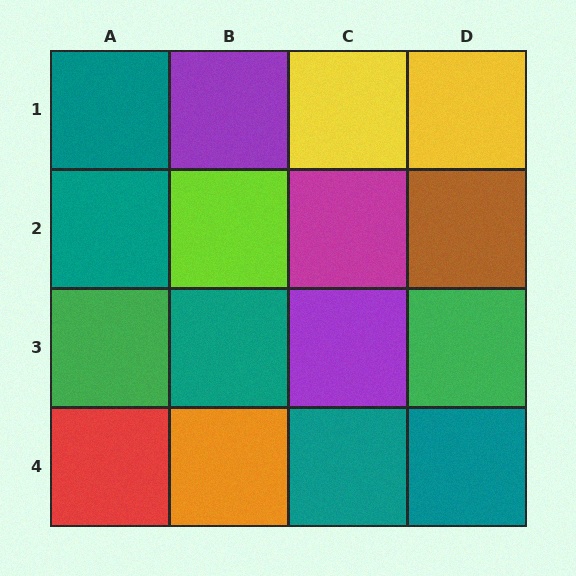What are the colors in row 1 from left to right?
Teal, purple, yellow, yellow.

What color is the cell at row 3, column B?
Teal.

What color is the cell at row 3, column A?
Green.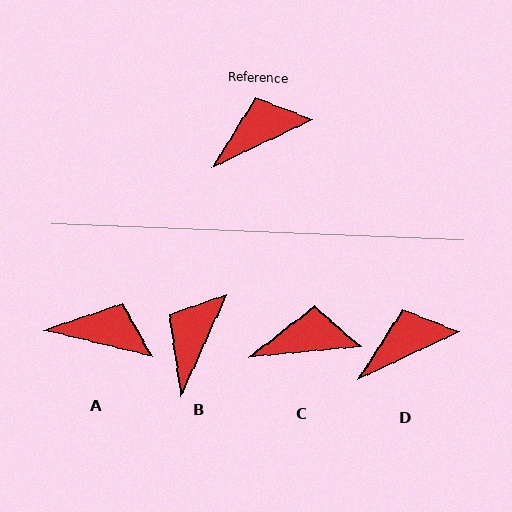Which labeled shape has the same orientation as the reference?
D.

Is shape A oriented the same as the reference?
No, it is off by about 39 degrees.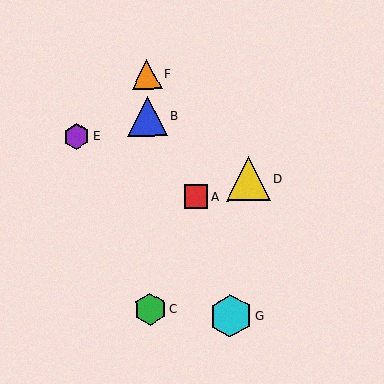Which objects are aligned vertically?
Objects B, C, F are aligned vertically.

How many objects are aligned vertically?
3 objects (B, C, F) are aligned vertically.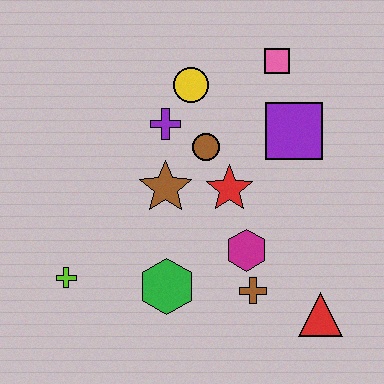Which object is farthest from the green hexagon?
The pink square is farthest from the green hexagon.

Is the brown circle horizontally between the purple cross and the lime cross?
No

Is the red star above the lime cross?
Yes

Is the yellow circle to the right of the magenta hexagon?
No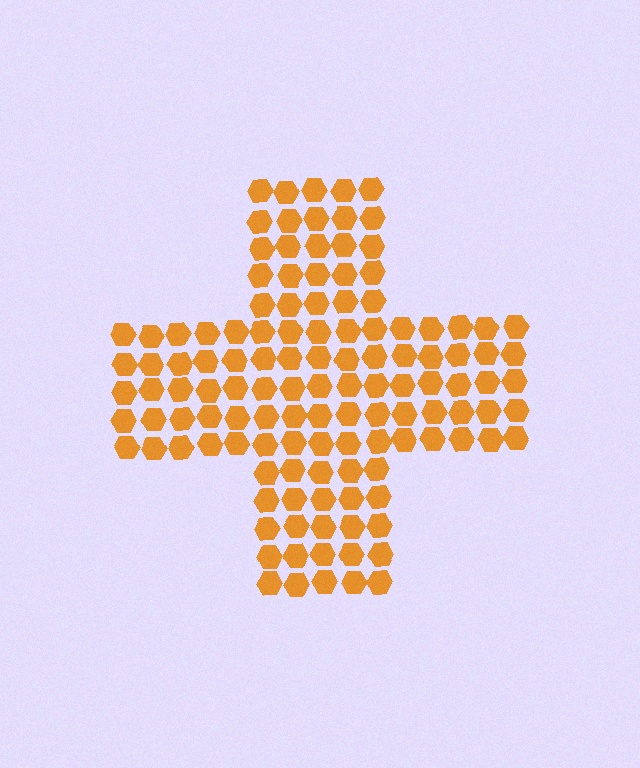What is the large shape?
The large shape is a cross.